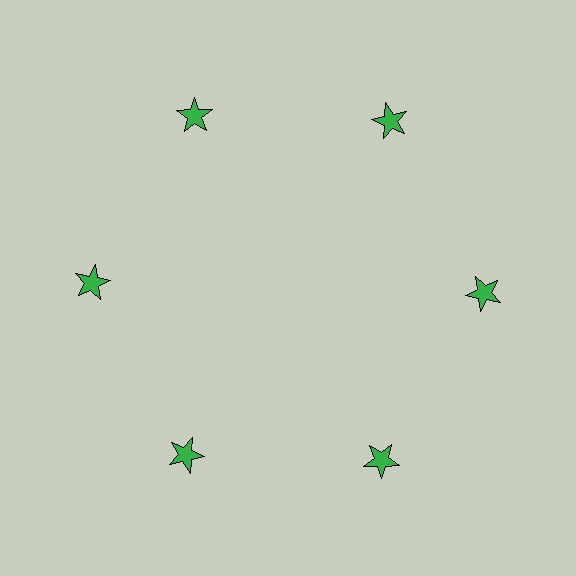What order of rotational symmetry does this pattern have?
This pattern has 6-fold rotational symmetry.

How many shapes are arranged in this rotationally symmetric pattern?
There are 6 shapes, arranged in 6 groups of 1.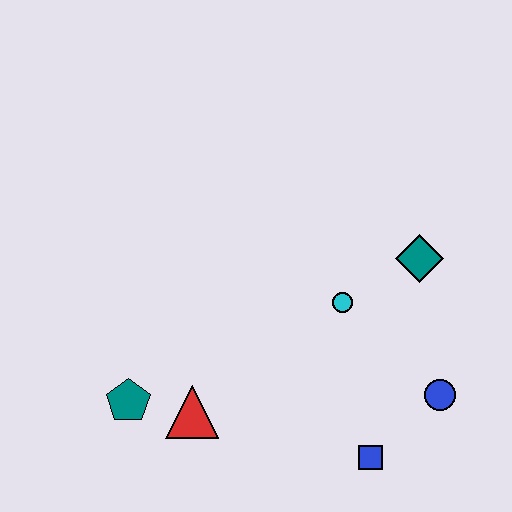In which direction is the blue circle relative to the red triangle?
The blue circle is to the right of the red triangle.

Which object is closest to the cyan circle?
The teal diamond is closest to the cyan circle.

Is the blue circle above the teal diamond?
No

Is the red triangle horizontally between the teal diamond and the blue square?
No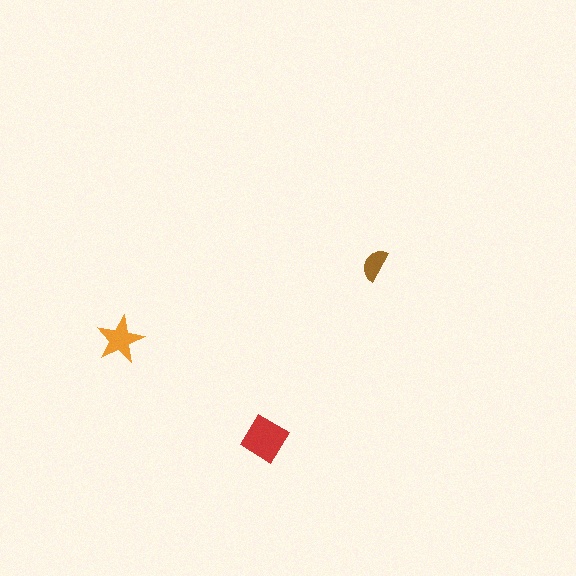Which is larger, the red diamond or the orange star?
The red diamond.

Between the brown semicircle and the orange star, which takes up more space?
The orange star.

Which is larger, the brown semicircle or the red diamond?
The red diamond.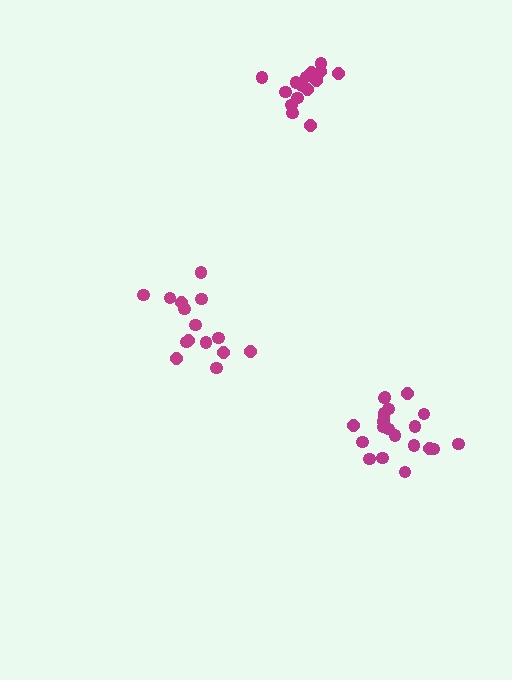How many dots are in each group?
Group 1: 15 dots, Group 2: 21 dots, Group 3: 15 dots (51 total).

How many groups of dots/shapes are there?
There are 3 groups.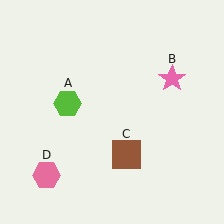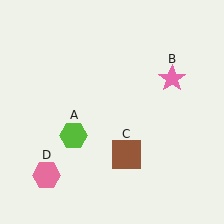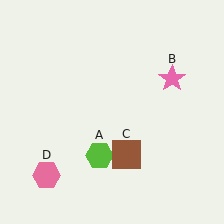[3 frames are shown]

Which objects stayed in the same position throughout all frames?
Pink star (object B) and brown square (object C) and pink hexagon (object D) remained stationary.